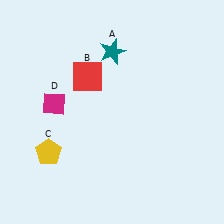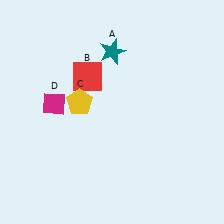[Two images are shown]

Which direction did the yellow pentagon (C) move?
The yellow pentagon (C) moved up.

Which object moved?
The yellow pentagon (C) moved up.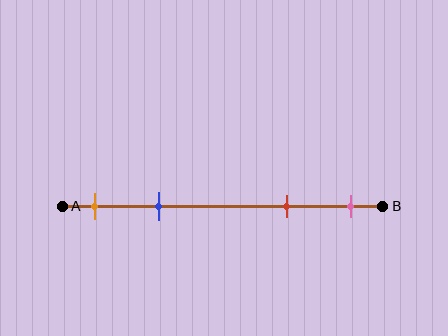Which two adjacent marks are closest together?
The orange and blue marks are the closest adjacent pair.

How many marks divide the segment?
There are 4 marks dividing the segment.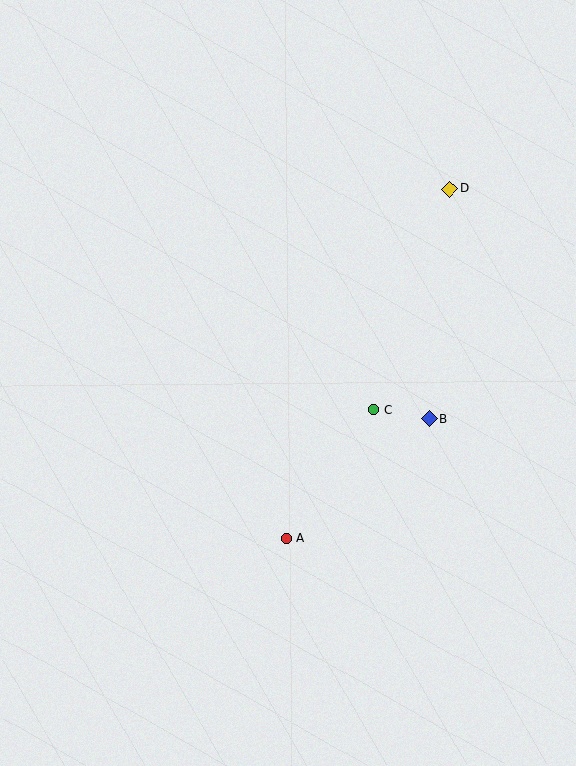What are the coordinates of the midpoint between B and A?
The midpoint between B and A is at (358, 478).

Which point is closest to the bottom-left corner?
Point A is closest to the bottom-left corner.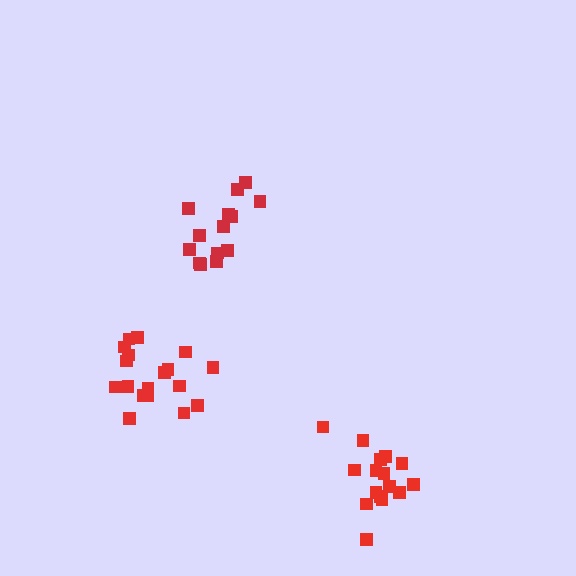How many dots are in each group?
Group 1: 18 dots, Group 2: 16 dots, Group 3: 14 dots (48 total).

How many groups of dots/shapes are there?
There are 3 groups.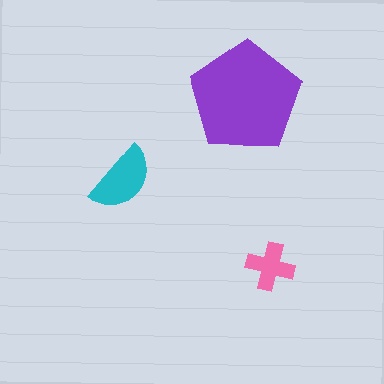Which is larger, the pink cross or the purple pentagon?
The purple pentagon.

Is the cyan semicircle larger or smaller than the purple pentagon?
Smaller.